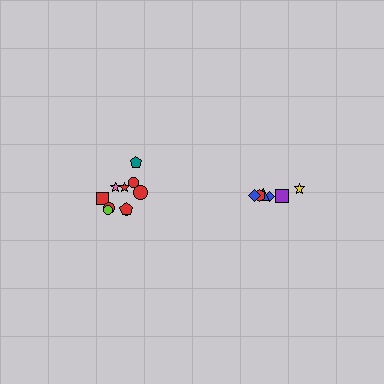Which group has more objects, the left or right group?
The left group.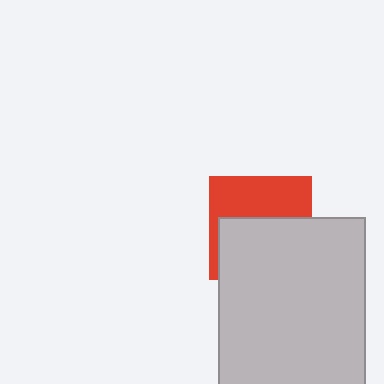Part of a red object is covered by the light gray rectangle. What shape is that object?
It is a square.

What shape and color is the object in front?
The object in front is a light gray rectangle.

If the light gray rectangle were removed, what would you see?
You would see the complete red square.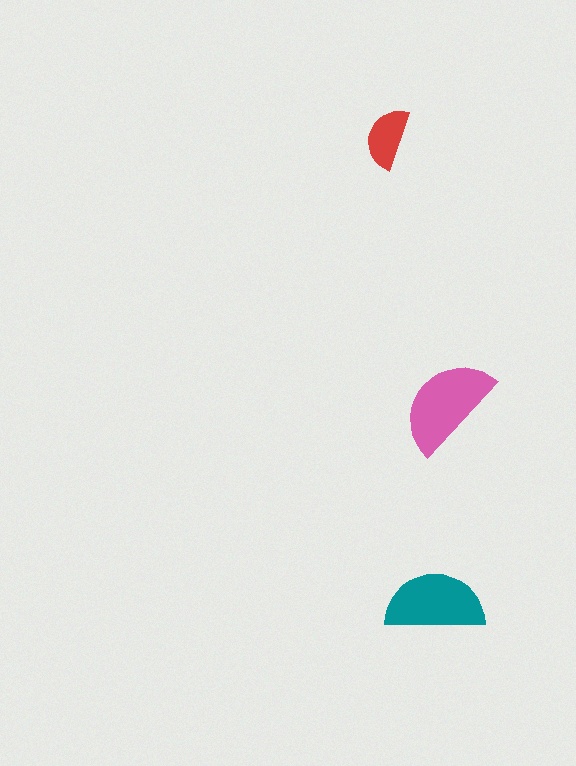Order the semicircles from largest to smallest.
the pink one, the teal one, the red one.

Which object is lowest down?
The teal semicircle is bottommost.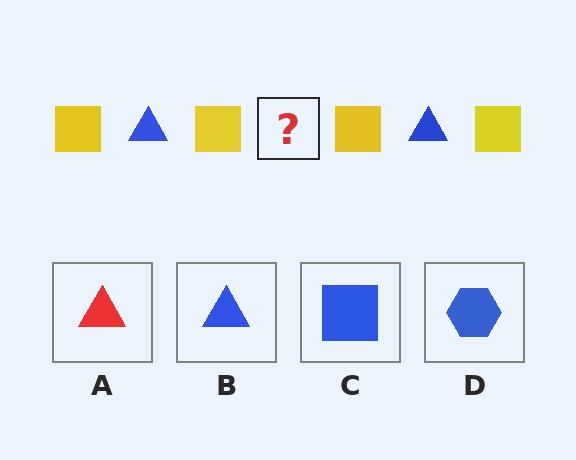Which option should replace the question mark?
Option B.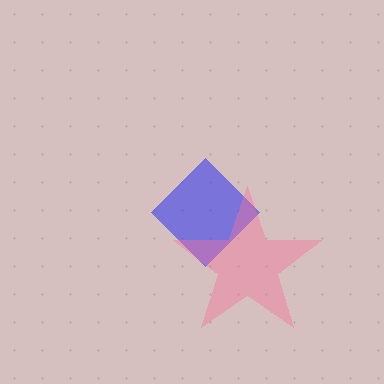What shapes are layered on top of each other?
The layered shapes are: a blue diamond, a pink star.